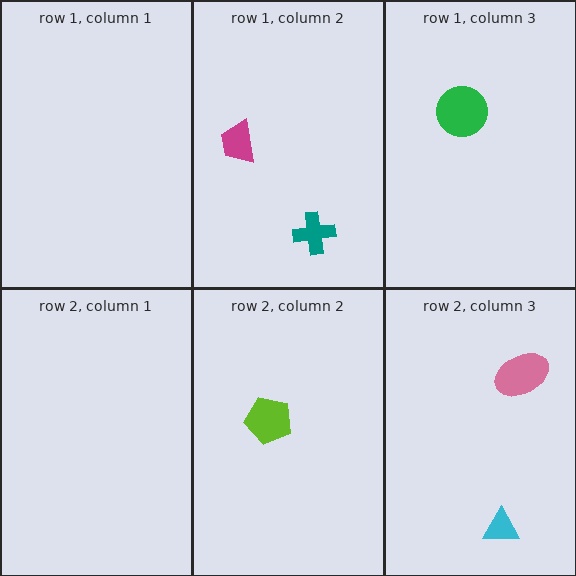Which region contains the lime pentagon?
The row 2, column 2 region.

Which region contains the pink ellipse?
The row 2, column 3 region.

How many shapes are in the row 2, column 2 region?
1.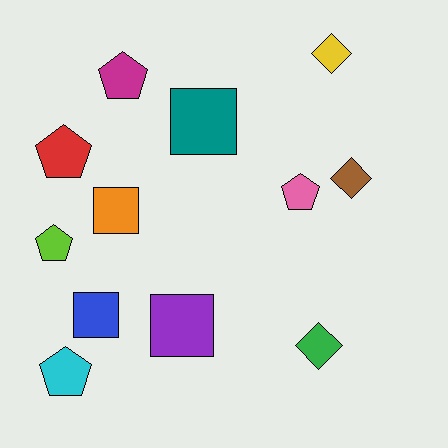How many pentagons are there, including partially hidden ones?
There are 5 pentagons.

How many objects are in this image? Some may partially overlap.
There are 12 objects.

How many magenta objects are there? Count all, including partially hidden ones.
There is 1 magenta object.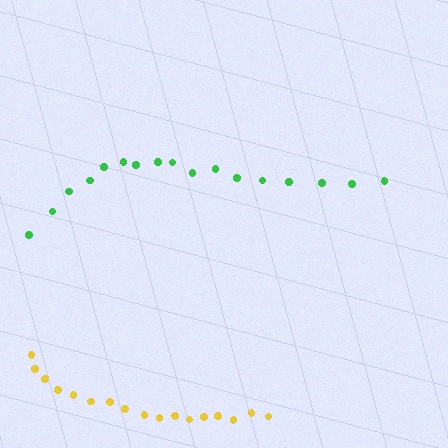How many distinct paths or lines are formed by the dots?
There are 2 distinct paths.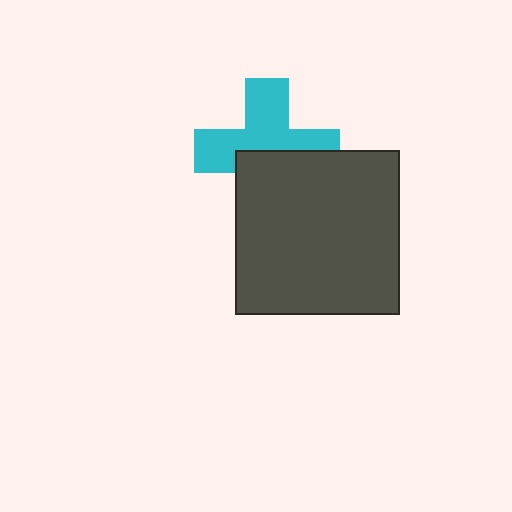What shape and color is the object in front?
The object in front is a dark gray square.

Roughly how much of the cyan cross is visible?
About half of it is visible (roughly 57%).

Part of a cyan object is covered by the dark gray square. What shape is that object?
It is a cross.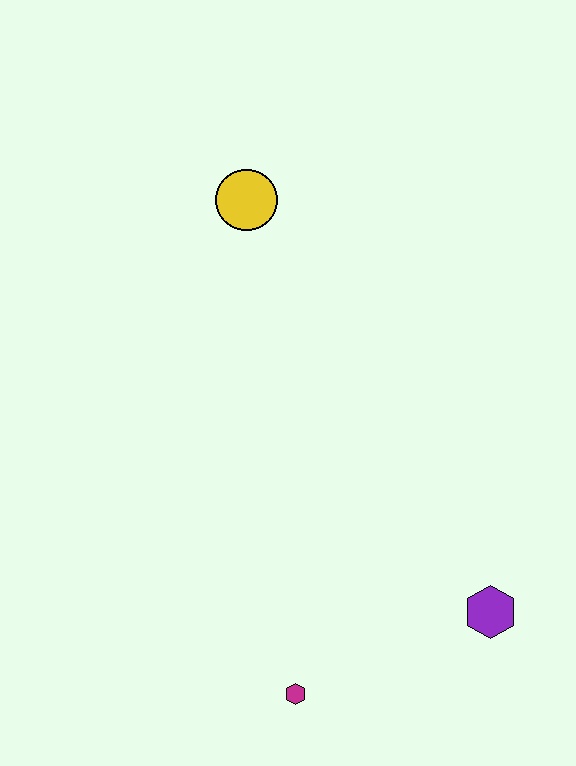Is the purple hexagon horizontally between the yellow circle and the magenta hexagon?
No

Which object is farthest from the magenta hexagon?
The yellow circle is farthest from the magenta hexagon.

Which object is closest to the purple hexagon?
The magenta hexagon is closest to the purple hexagon.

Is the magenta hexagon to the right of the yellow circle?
Yes